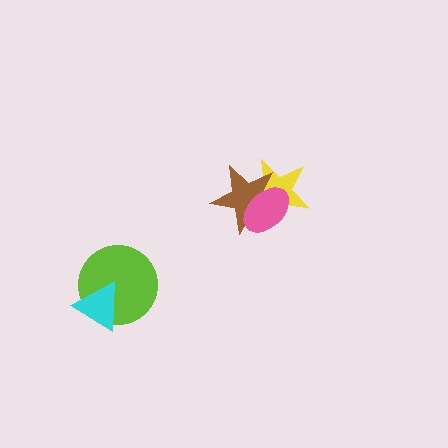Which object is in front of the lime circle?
The cyan triangle is in front of the lime circle.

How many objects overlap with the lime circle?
1 object overlaps with the lime circle.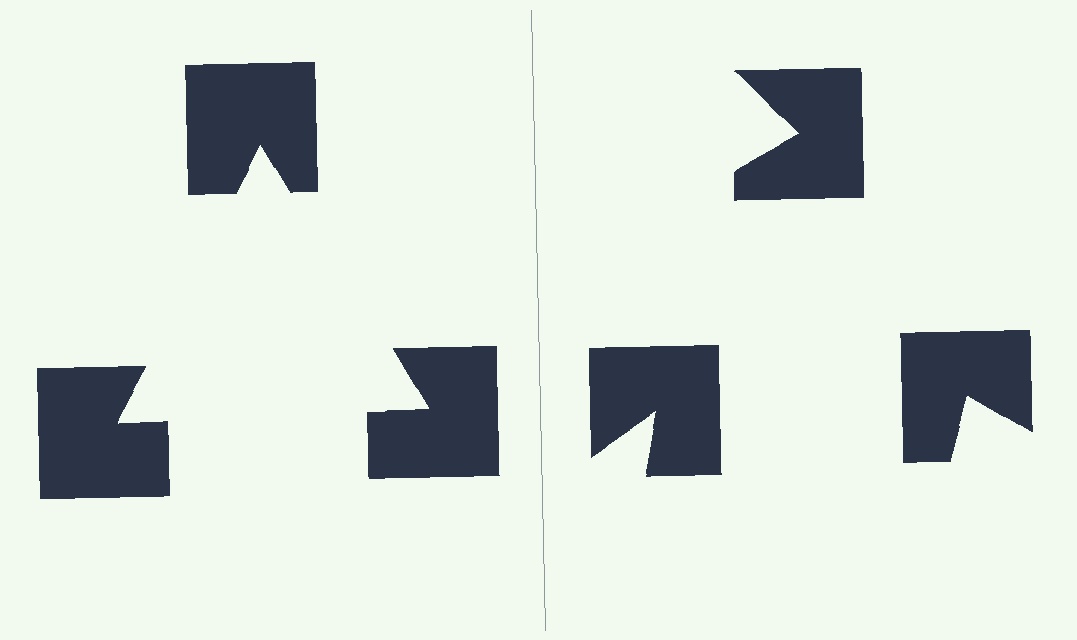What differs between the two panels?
The notched squares are positioned identically on both sides; only the wedge orientations differ. On the left they align to a triangle; on the right they are misaligned.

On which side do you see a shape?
An illusory triangle appears on the left side. On the right side the wedge cuts are rotated, so no coherent shape forms.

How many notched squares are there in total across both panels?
6 — 3 on each side.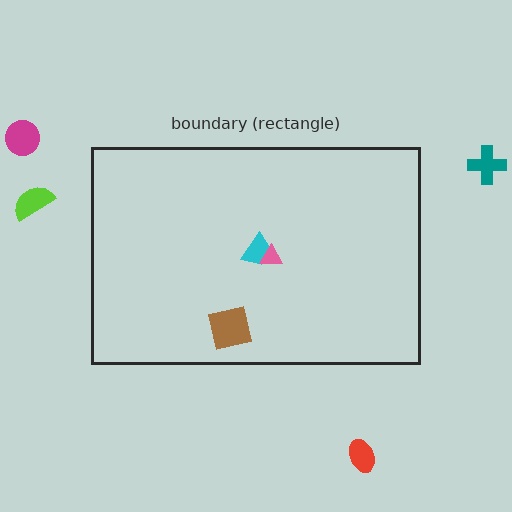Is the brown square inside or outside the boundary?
Inside.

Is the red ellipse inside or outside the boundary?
Outside.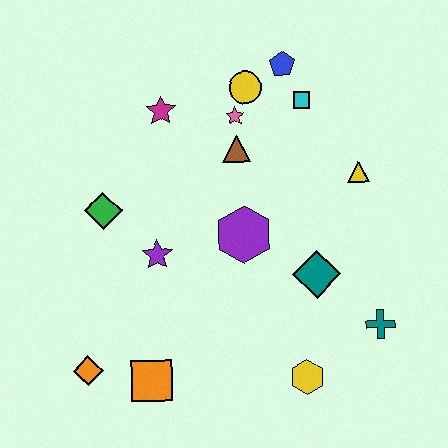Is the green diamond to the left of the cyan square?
Yes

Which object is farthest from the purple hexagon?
The orange diamond is farthest from the purple hexagon.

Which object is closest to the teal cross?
The teal diamond is closest to the teal cross.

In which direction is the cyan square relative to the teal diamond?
The cyan square is above the teal diamond.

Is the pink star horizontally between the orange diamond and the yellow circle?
Yes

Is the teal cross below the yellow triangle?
Yes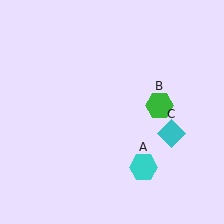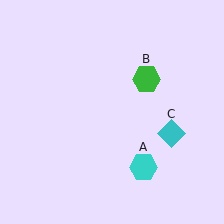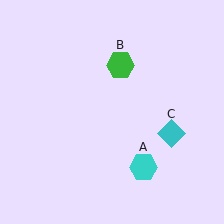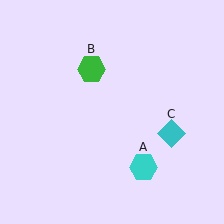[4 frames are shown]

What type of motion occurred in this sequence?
The green hexagon (object B) rotated counterclockwise around the center of the scene.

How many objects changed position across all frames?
1 object changed position: green hexagon (object B).